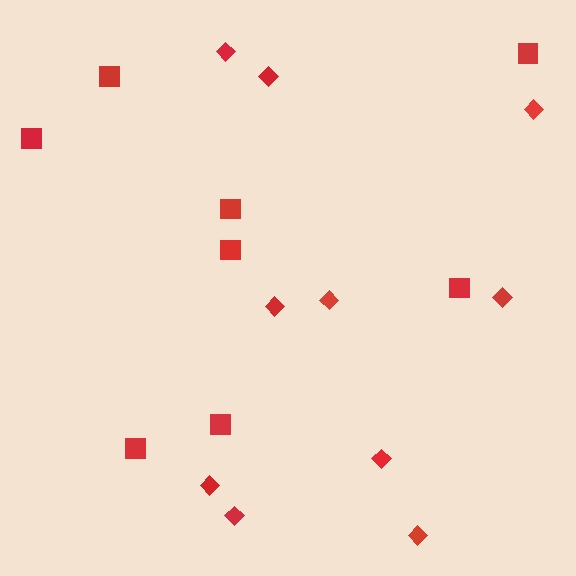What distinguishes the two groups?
There are 2 groups: one group of diamonds (10) and one group of squares (8).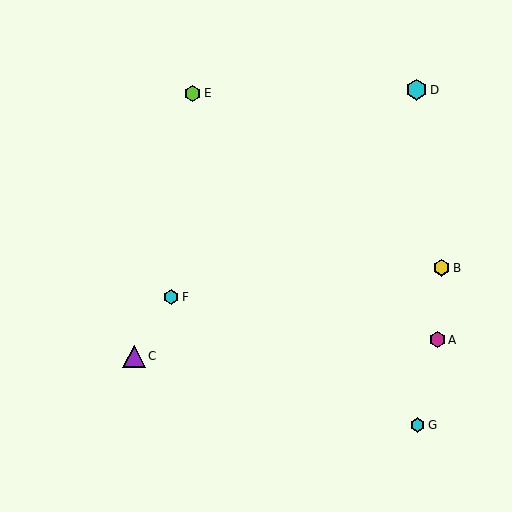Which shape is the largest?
The purple triangle (labeled C) is the largest.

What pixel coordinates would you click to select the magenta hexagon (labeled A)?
Click at (437, 340) to select the magenta hexagon A.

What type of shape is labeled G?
Shape G is a cyan hexagon.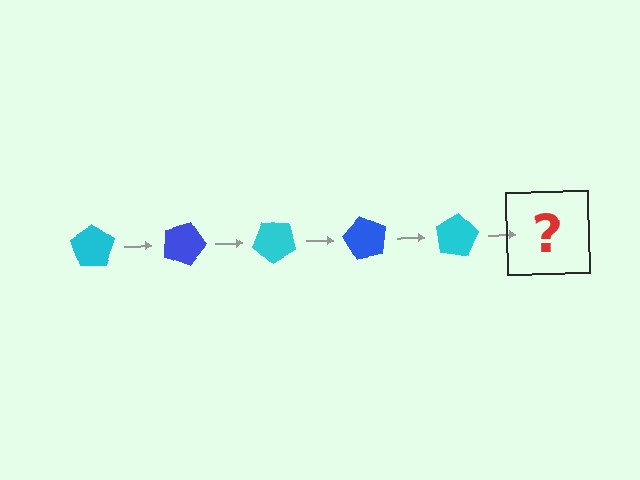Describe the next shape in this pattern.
It should be a blue pentagon, rotated 100 degrees from the start.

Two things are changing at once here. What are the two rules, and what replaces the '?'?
The two rules are that it rotates 20 degrees each step and the color cycles through cyan and blue. The '?' should be a blue pentagon, rotated 100 degrees from the start.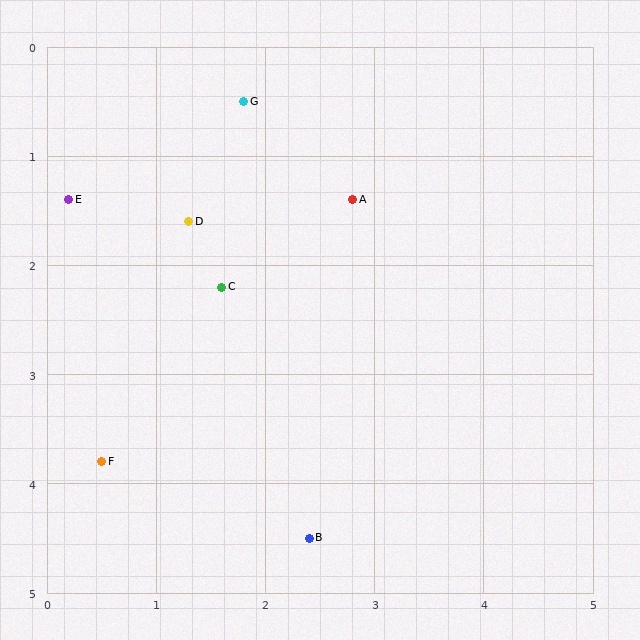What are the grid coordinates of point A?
Point A is at approximately (2.8, 1.4).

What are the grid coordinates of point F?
Point F is at approximately (0.5, 3.8).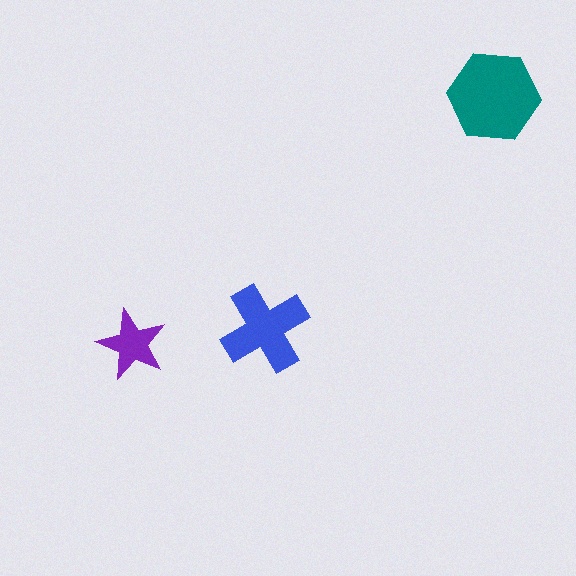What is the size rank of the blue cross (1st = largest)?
2nd.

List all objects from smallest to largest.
The purple star, the blue cross, the teal hexagon.